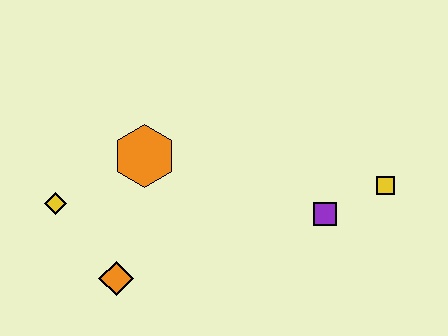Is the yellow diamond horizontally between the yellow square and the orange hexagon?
No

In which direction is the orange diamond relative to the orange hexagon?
The orange diamond is below the orange hexagon.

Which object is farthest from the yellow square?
The yellow diamond is farthest from the yellow square.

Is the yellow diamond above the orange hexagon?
No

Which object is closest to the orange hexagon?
The yellow diamond is closest to the orange hexagon.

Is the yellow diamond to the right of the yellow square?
No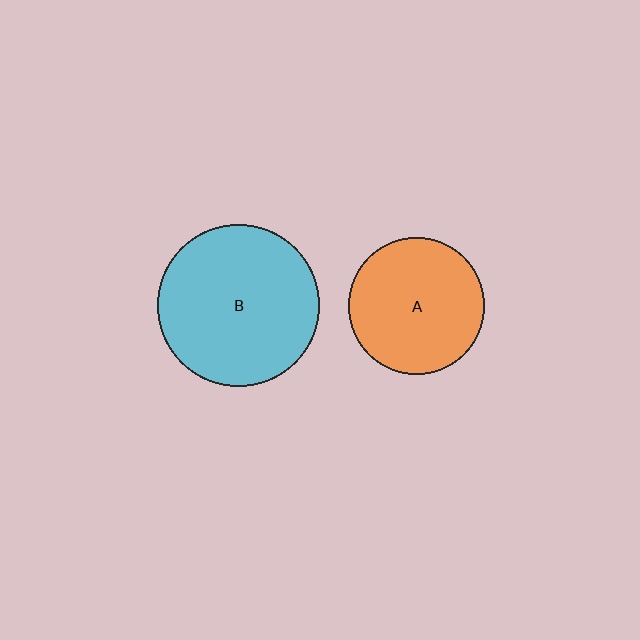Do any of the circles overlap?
No, none of the circles overlap.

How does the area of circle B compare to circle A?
Approximately 1.4 times.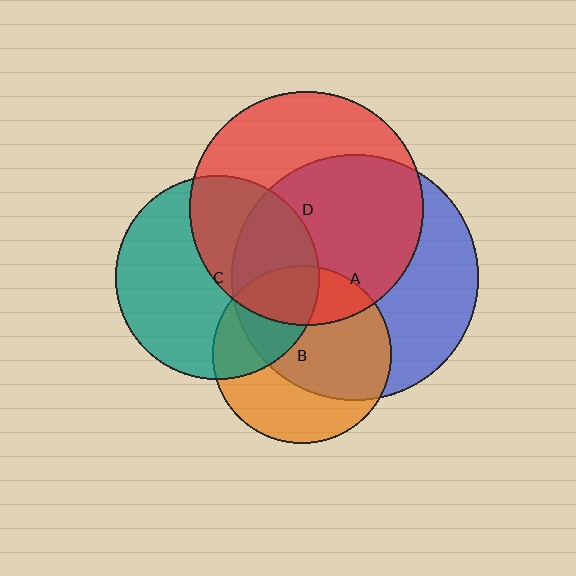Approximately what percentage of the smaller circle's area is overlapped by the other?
Approximately 35%.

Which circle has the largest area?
Circle A (blue).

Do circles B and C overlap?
Yes.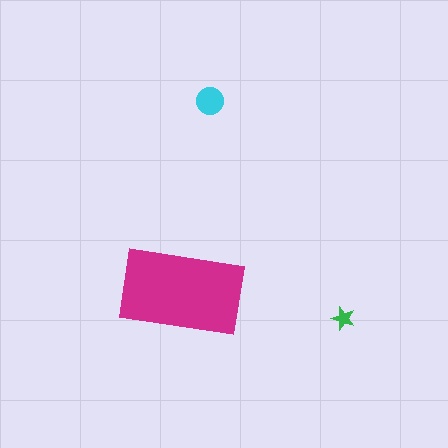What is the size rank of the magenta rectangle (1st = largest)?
1st.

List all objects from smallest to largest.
The green star, the cyan circle, the magenta rectangle.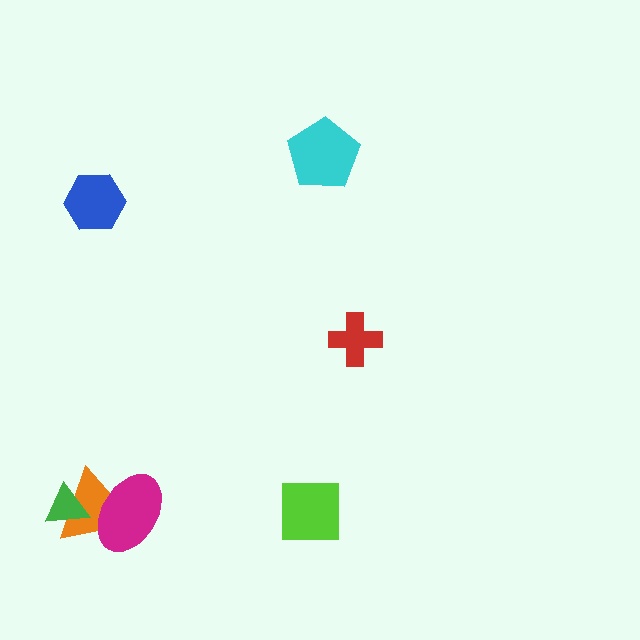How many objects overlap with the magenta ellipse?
1 object overlaps with the magenta ellipse.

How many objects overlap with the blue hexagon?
0 objects overlap with the blue hexagon.